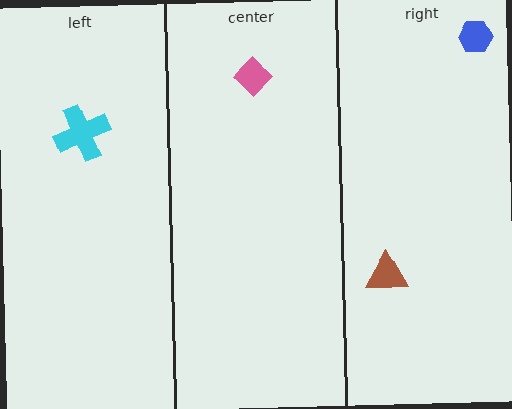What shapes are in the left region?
The cyan cross.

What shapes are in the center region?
The pink diamond.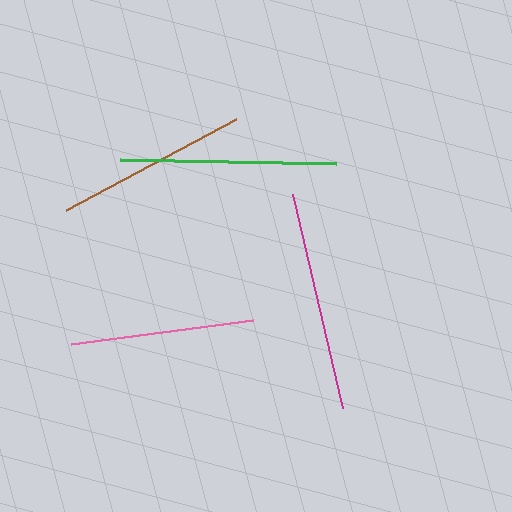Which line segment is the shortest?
The pink line is the shortest at approximately 183 pixels.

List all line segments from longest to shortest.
From longest to shortest: magenta, green, brown, pink.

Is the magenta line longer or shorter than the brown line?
The magenta line is longer than the brown line.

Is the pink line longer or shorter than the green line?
The green line is longer than the pink line.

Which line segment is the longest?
The magenta line is the longest at approximately 220 pixels.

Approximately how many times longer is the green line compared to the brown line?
The green line is approximately 1.1 times the length of the brown line.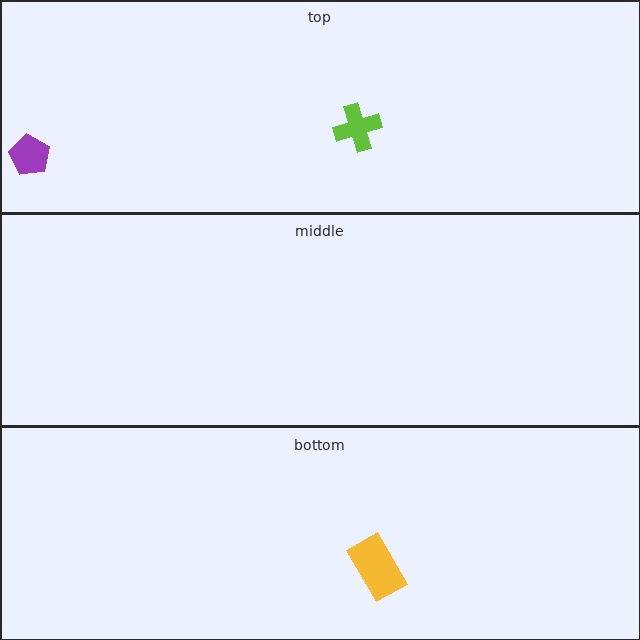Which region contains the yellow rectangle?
The bottom region.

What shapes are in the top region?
The lime cross, the purple pentagon.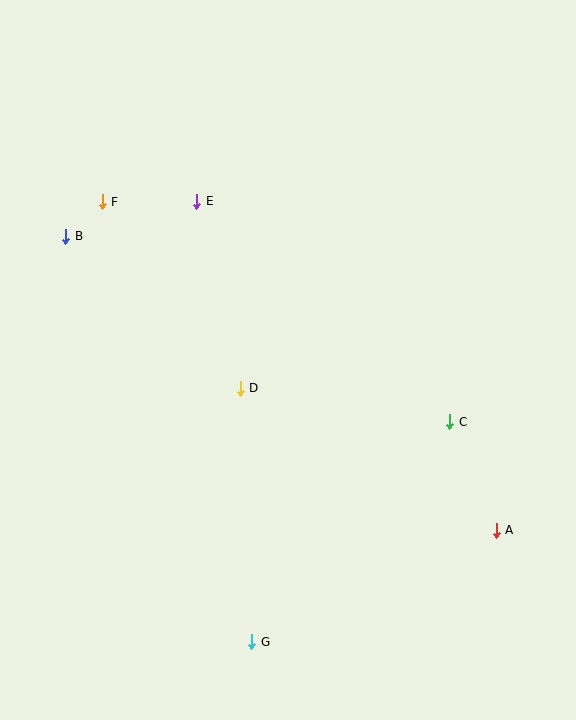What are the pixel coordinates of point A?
Point A is at (496, 530).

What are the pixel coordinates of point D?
Point D is at (240, 388).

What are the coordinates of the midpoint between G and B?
The midpoint between G and B is at (159, 439).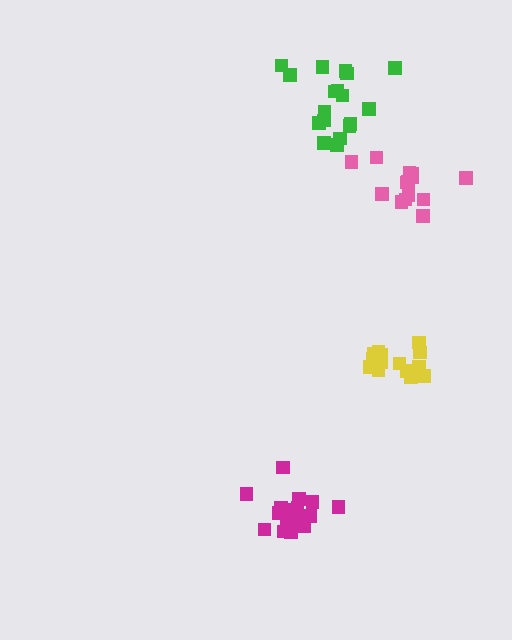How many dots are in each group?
Group 1: 18 dots, Group 2: 15 dots, Group 3: 19 dots, Group 4: 14 dots (66 total).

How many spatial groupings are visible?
There are 4 spatial groupings.